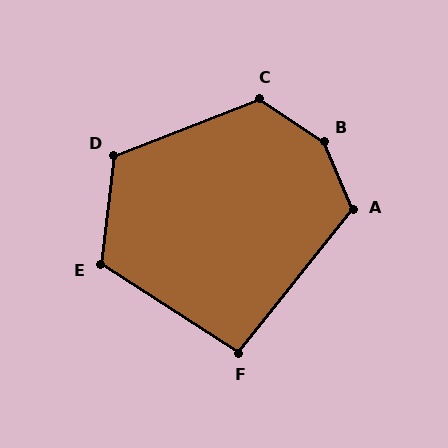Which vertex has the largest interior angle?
B, at approximately 146 degrees.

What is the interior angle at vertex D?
Approximately 118 degrees (obtuse).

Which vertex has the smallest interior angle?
F, at approximately 96 degrees.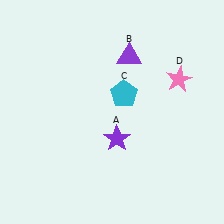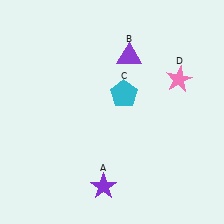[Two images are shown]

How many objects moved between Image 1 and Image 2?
1 object moved between the two images.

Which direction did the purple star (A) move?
The purple star (A) moved down.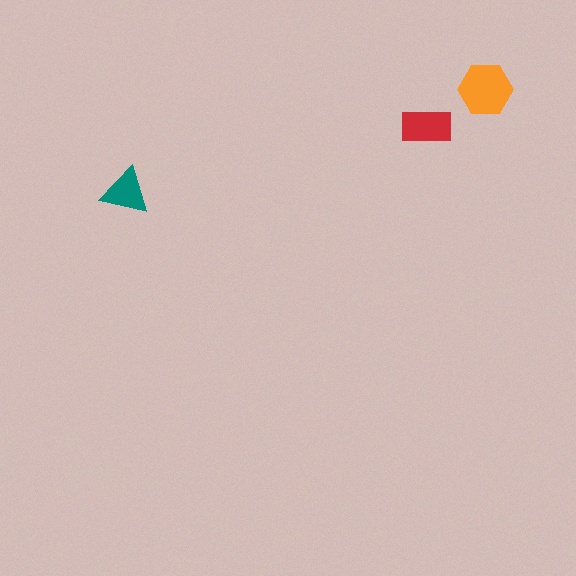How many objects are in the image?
There are 3 objects in the image.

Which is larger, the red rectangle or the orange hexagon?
The orange hexagon.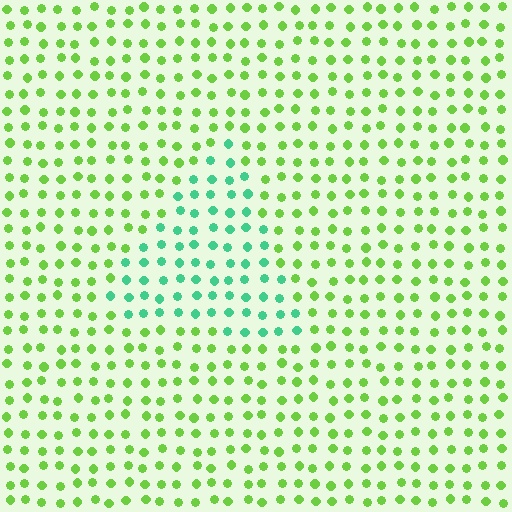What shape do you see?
I see a triangle.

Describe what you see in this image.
The image is filled with small lime elements in a uniform arrangement. A triangle-shaped region is visible where the elements are tinted to a slightly different hue, forming a subtle color boundary.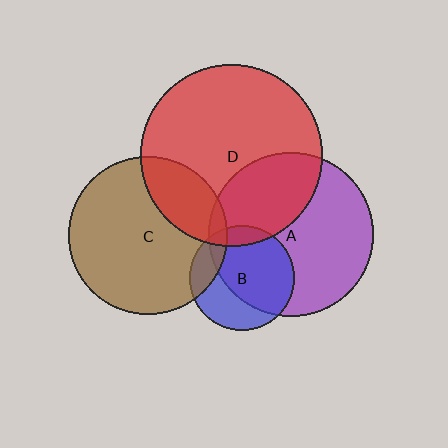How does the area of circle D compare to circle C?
Approximately 1.3 times.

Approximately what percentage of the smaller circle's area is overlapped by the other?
Approximately 20%.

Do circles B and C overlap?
Yes.